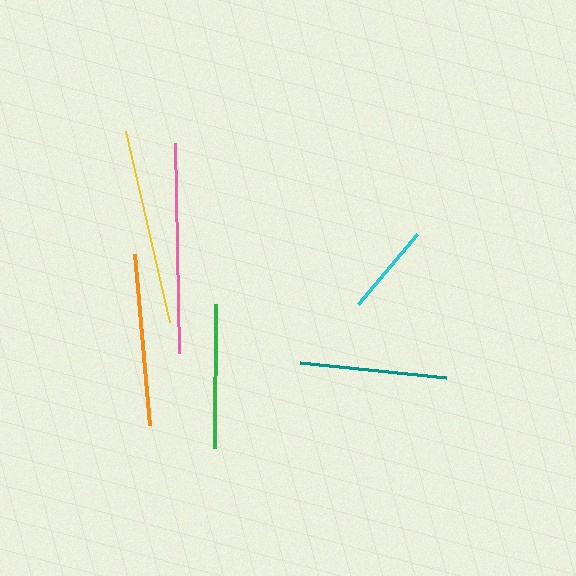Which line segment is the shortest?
The cyan line is the shortest at approximately 92 pixels.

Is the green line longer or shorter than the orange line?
The orange line is longer than the green line.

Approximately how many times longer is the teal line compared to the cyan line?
The teal line is approximately 1.6 times the length of the cyan line.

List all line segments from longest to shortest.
From longest to shortest: pink, yellow, orange, teal, green, cyan.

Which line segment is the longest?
The pink line is the longest at approximately 211 pixels.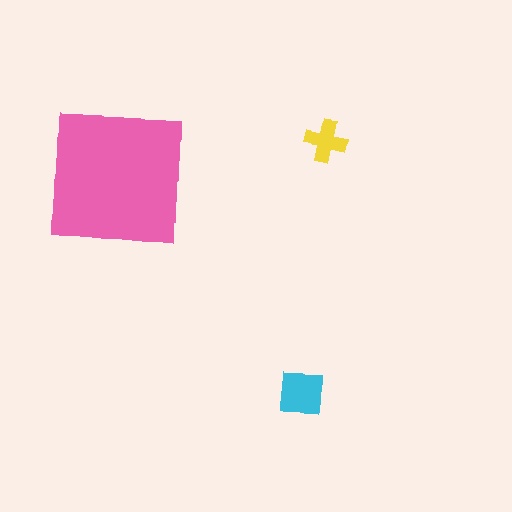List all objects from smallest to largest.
The yellow cross, the cyan square, the pink square.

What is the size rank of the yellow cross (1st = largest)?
3rd.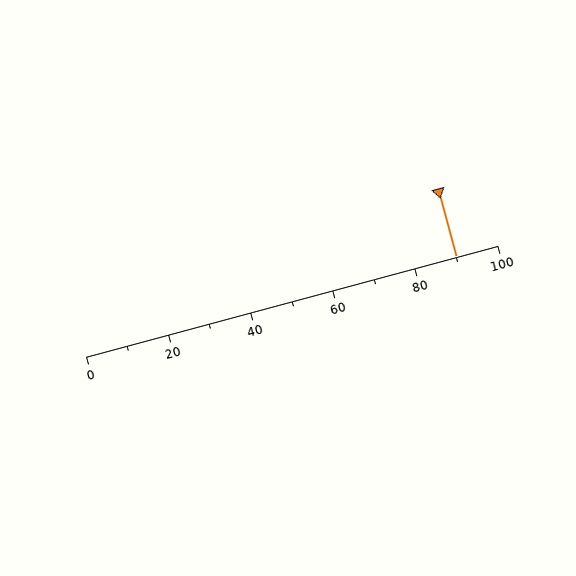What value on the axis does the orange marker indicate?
The marker indicates approximately 90.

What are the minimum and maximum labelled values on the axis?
The axis runs from 0 to 100.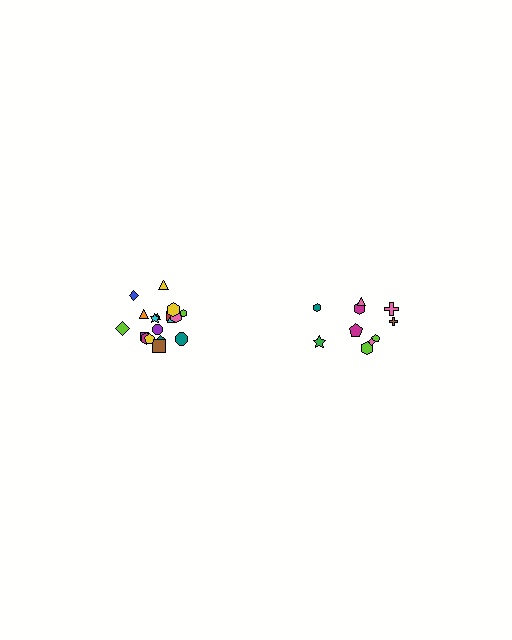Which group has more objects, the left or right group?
The left group.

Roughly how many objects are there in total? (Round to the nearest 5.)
Roughly 30 objects in total.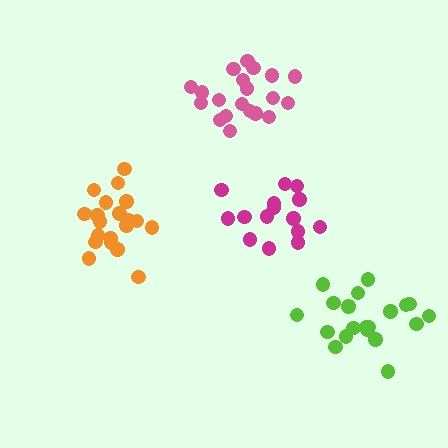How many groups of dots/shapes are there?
There are 4 groups.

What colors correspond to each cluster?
The clusters are colored: orange, pink, magenta, lime.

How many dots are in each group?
Group 1: 20 dots, Group 2: 20 dots, Group 3: 15 dots, Group 4: 20 dots (75 total).